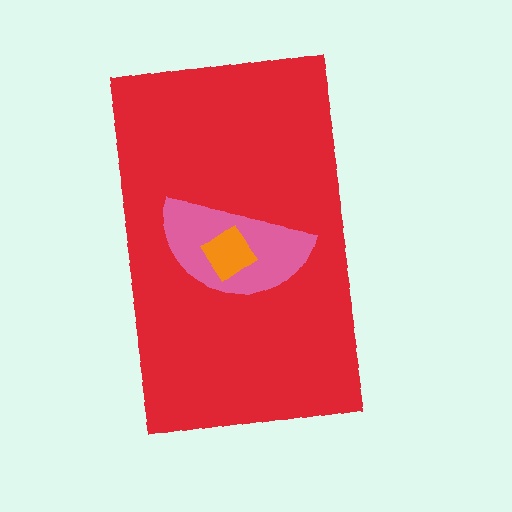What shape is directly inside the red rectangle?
The pink semicircle.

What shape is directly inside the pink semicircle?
The orange diamond.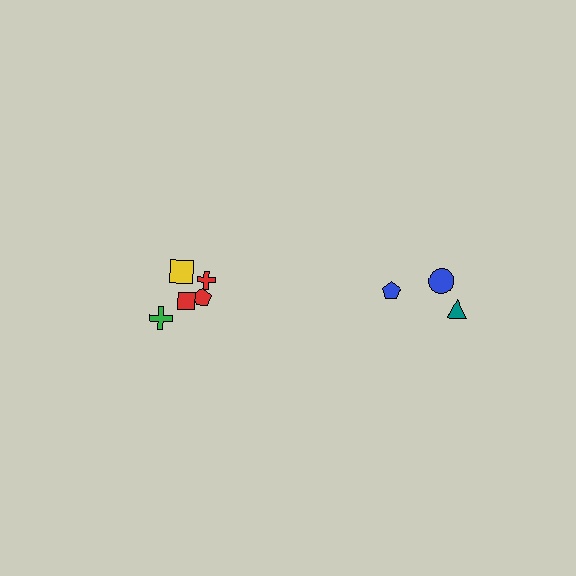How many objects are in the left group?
There are 5 objects.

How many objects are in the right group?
There are 3 objects.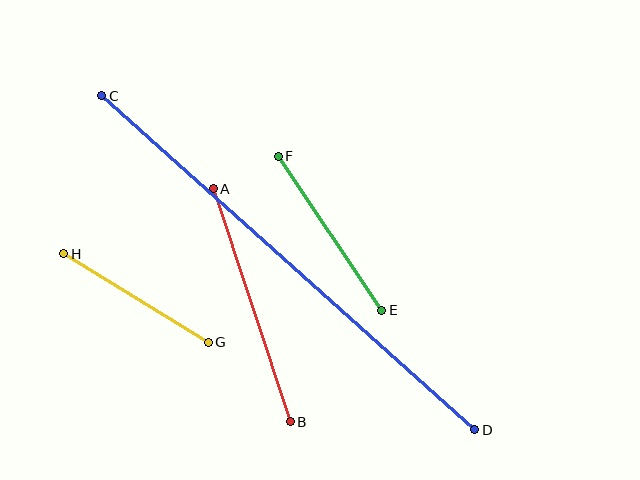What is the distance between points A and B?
The distance is approximately 246 pixels.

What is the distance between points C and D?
The distance is approximately 501 pixels.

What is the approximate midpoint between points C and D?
The midpoint is at approximately (288, 263) pixels.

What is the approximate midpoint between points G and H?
The midpoint is at approximately (136, 298) pixels.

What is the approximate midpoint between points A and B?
The midpoint is at approximately (252, 305) pixels.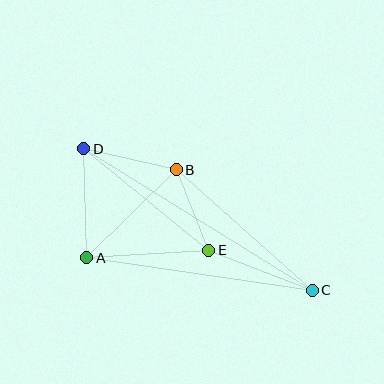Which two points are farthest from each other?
Points C and D are farthest from each other.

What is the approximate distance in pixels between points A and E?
The distance between A and E is approximately 122 pixels.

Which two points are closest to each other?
Points B and E are closest to each other.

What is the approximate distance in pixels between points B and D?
The distance between B and D is approximately 95 pixels.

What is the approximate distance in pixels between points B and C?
The distance between B and C is approximately 182 pixels.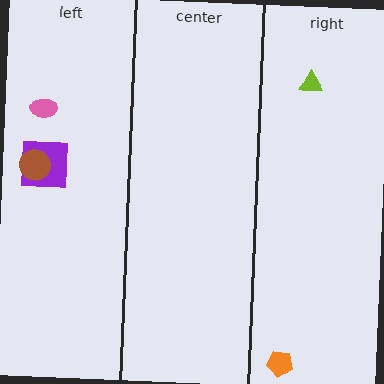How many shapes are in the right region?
2.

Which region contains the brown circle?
The left region.